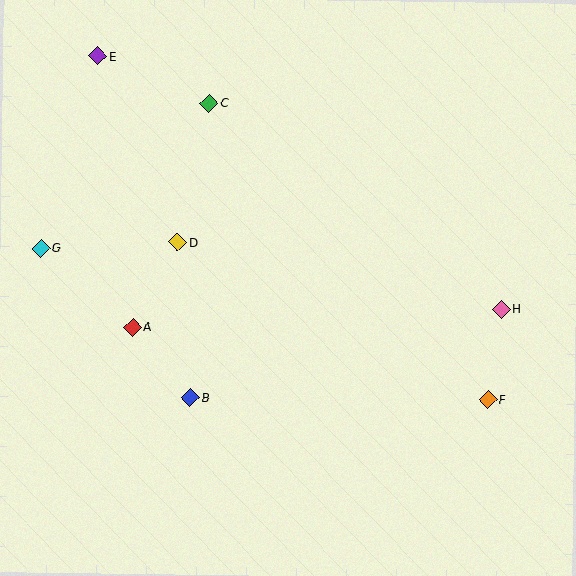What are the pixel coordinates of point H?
Point H is at (501, 309).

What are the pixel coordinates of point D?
Point D is at (177, 242).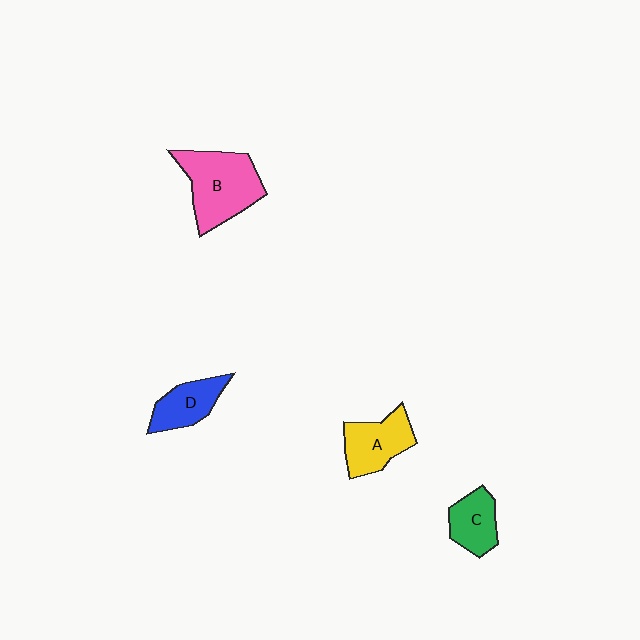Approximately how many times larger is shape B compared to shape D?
Approximately 1.8 times.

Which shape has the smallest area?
Shape C (green).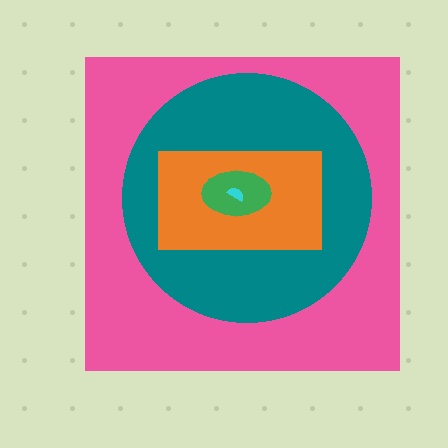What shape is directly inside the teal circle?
The orange rectangle.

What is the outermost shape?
The pink square.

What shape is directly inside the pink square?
The teal circle.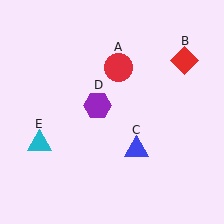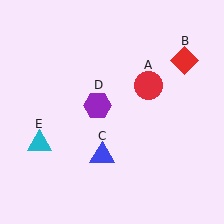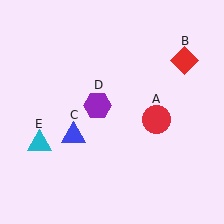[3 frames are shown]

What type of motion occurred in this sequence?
The red circle (object A), blue triangle (object C) rotated clockwise around the center of the scene.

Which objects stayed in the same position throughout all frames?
Red diamond (object B) and purple hexagon (object D) and cyan triangle (object E) remained stationary.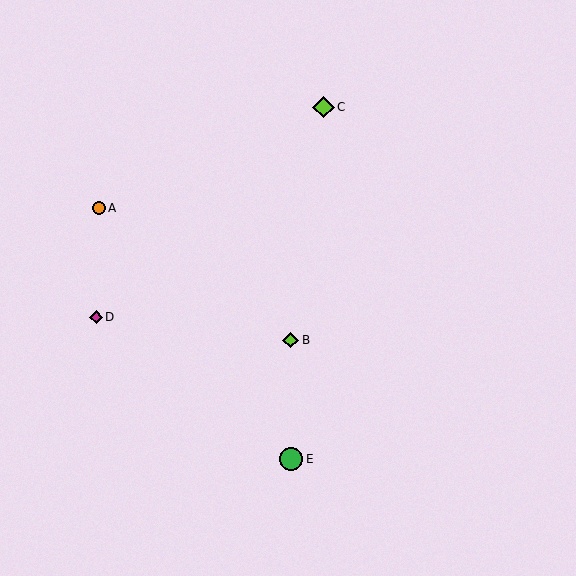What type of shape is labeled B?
Shape B is a lime diamond.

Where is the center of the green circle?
The center of the green circle is at (291, 459).